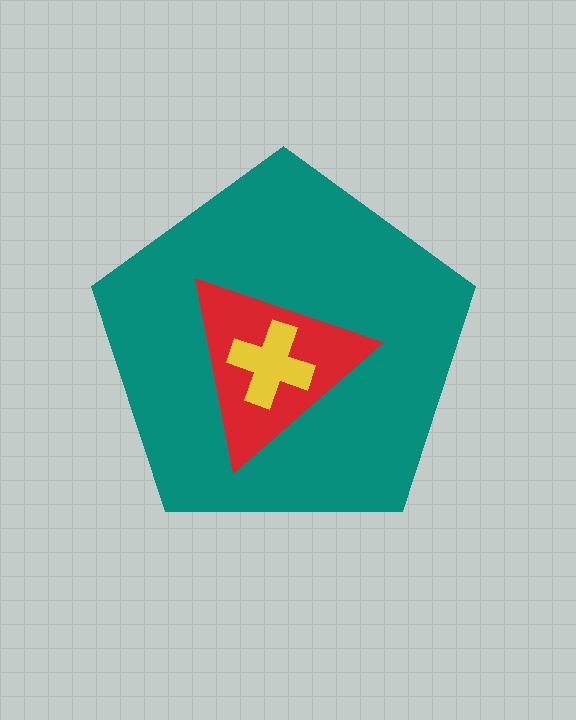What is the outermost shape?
The teal pentagon.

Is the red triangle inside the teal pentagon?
Yes.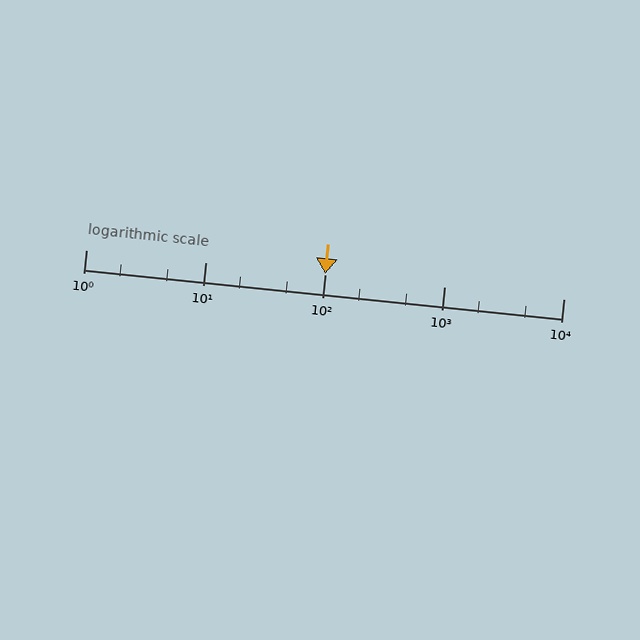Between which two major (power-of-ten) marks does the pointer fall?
The pointer is between 100 and 1000.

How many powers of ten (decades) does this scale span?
The scale spans 4 decades, from 1 to 10000.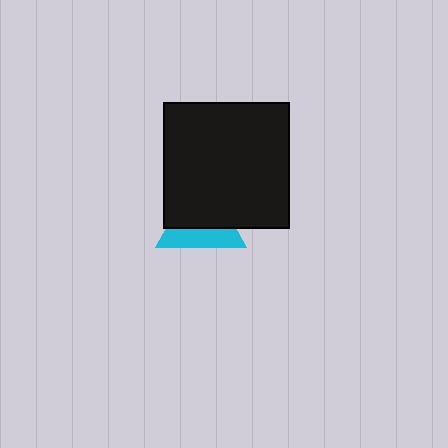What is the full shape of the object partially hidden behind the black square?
The partially hidden object is a cyan triangle.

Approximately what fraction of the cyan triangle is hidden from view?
Roughly 60% of the cyan triangle is hidden behind the black square.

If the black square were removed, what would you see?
You would see the complete cyan triangle.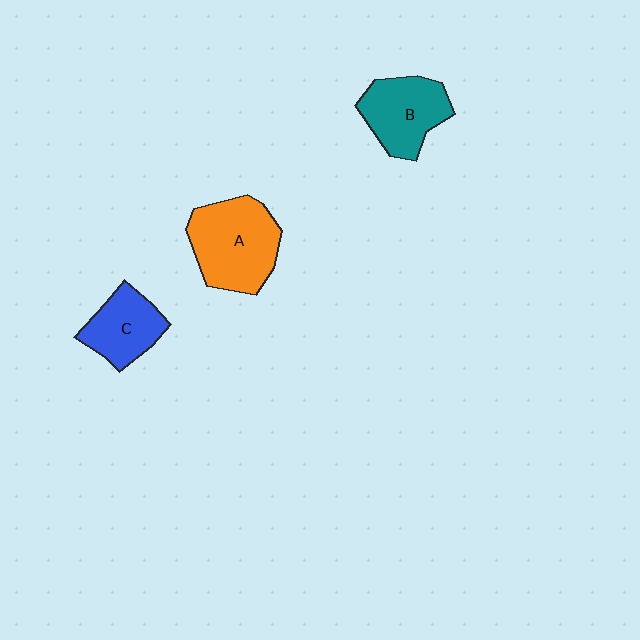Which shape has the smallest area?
Shape C (blue).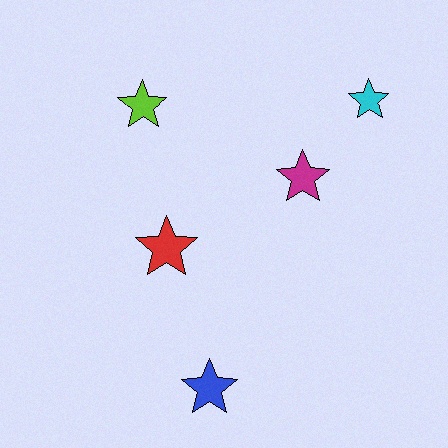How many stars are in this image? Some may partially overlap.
There are 5 stars.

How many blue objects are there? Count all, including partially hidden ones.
There is 1 blue object.